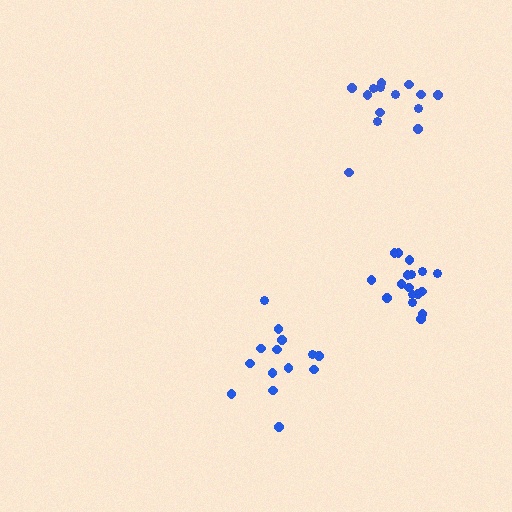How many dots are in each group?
Group 1: 17 dots, Group 2: 14 dots, Group 3: 14 dots (45 total).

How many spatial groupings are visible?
There are 3 spatial groupings.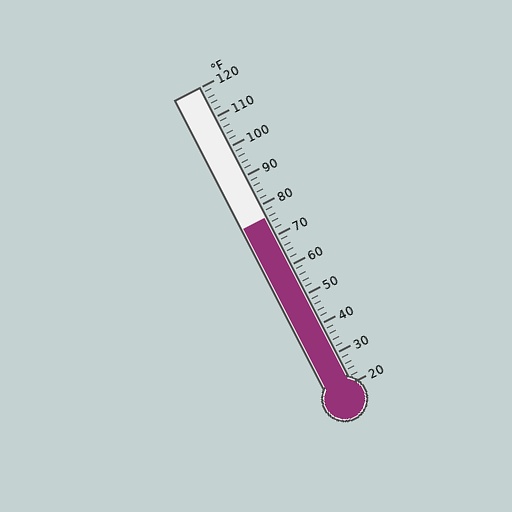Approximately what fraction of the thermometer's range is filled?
The thermometer is filled to approximately 55% of its range.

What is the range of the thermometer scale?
The thermometer scale ranges from 20°F to 120°F.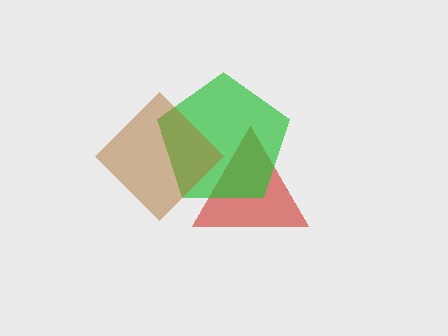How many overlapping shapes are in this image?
There are 3 overlapping shapes in the image.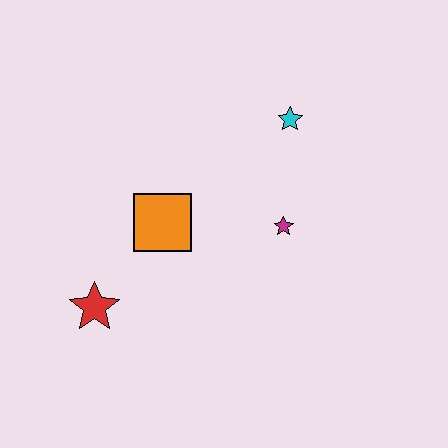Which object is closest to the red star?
The orange square is closest to the red star.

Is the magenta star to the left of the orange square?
No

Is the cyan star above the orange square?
Yes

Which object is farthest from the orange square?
The cyan star is farthest from the orange square.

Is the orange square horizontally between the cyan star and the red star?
Yes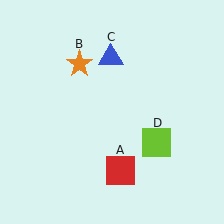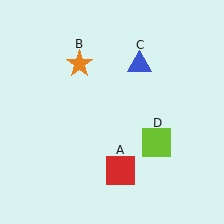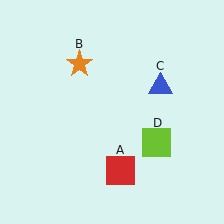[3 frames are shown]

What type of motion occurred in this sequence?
The blue triangle (object C) rotated clockwise around the center of the scene.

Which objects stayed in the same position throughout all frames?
Red square (object A) and orange star (object B) and lime square (object D) remained stationary.